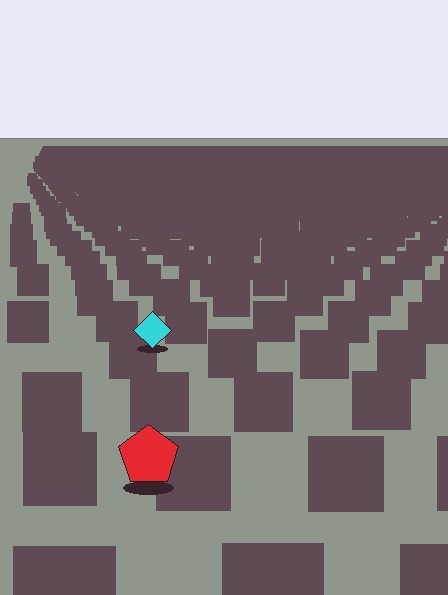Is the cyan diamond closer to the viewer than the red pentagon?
No. The red pentagon is closer — you can tell from the texture gradient: the ground texture is coarser near it.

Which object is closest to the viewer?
The red pentagon is closest. The texture marks near it are larger and more spread out.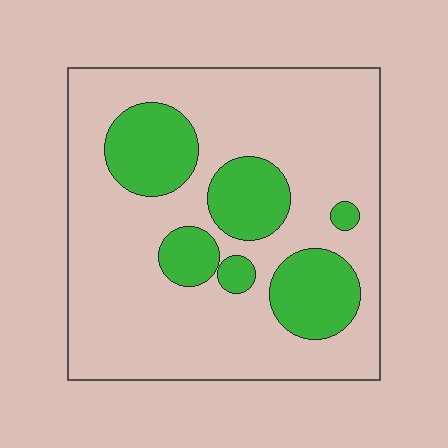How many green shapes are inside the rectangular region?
6.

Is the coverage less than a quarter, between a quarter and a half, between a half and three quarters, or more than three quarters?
Less than a quarter.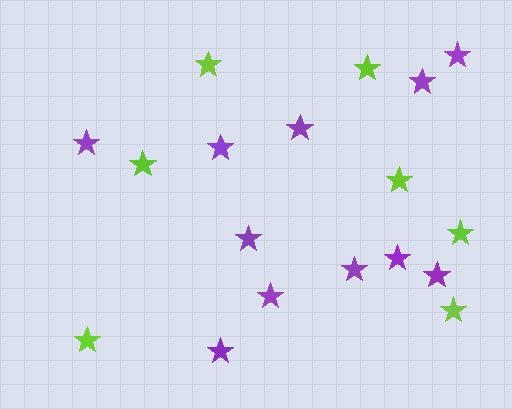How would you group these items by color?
There are 2 groups: one group of lime stars (7) and one group of purple stars (11).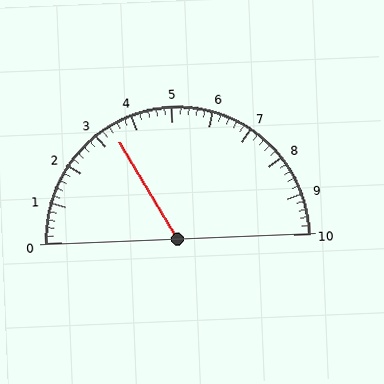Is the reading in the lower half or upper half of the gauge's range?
The reading is in the lower half of the range (0 to 10).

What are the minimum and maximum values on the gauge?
The gauge ranges from 0 to 10.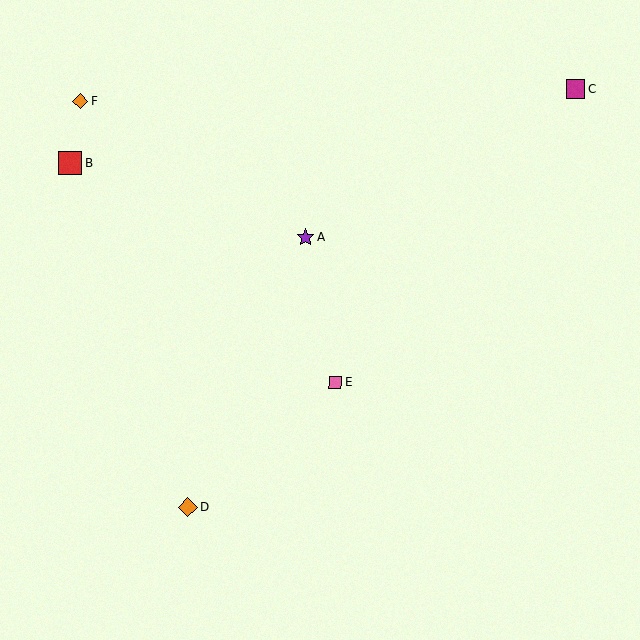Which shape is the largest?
The red square (labeled B) is the largest.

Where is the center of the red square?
The center of the red square is at (70, 163).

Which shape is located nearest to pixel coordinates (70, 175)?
The red square (labeled B) at (70, 163) is nearest to that location.